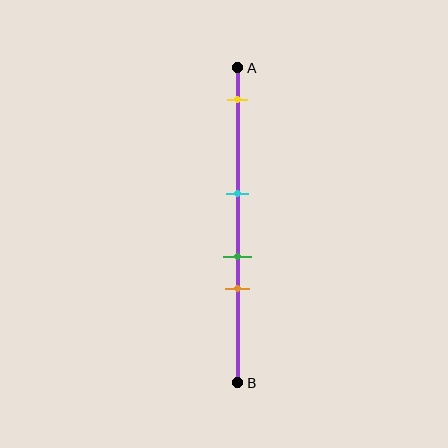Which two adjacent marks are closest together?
The green and orange marks are the closest adjacent pair.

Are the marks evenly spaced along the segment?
No, the marks are not evenly spaced.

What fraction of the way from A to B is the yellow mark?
The yellow mark is approximately 10% (0.1) of the way from A to B.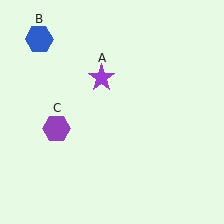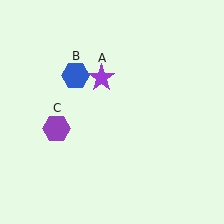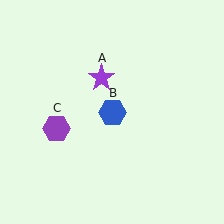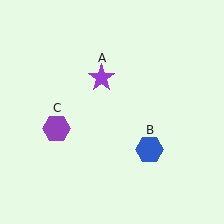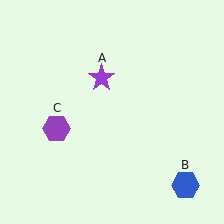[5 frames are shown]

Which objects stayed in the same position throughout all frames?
Purple star (object A) and purple hexagon (object C) remained stationary.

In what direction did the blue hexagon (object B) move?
The blue hexagon (object B) moved down and to the right.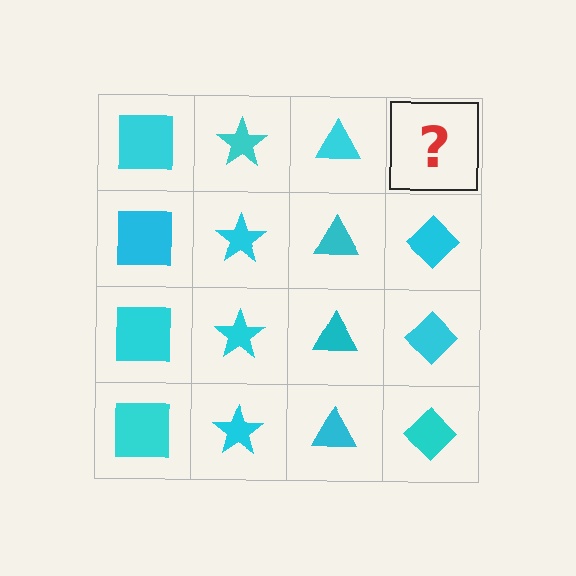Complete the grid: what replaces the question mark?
The question mark should be replaced with a cyan diamond.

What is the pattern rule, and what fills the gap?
The rule is that each column has a consistent shape. The gap should be filled with a cyan diamond.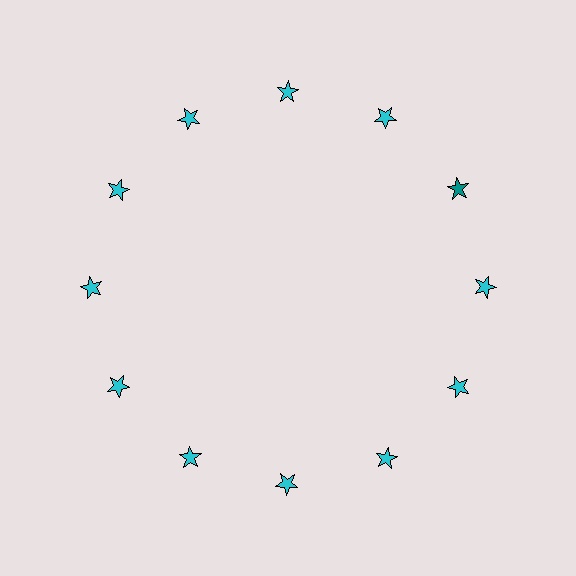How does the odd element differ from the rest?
It has a different color: teal instead of cyan.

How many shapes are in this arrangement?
There are 12 shapes arranged in a ring pattern.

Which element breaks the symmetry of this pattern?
The teal star at roughly the 2 o'clock position breaks the symmetry. All other shapes are cyan stars.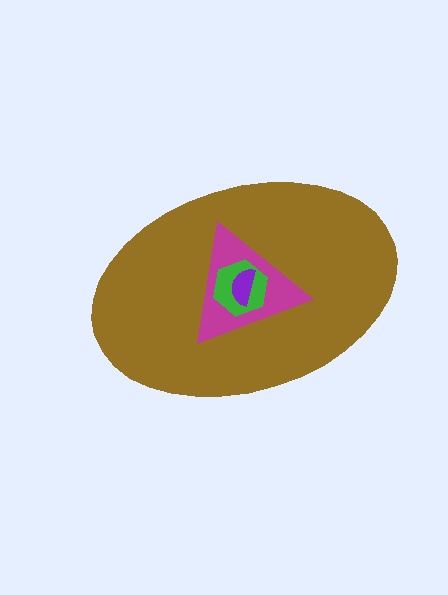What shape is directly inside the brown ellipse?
The magenta triangle.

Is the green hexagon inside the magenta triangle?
Yes.